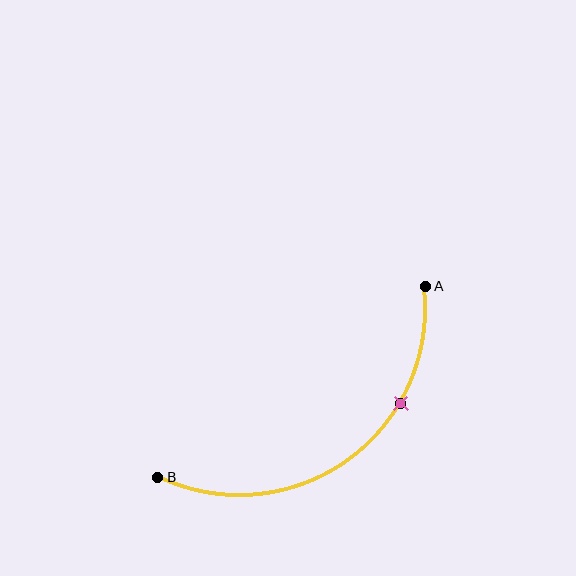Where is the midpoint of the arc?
The arc midpoint is the point on the curve farthest from the straight line joining A and B. It sits below and to the right of that line.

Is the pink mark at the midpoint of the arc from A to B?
No. The pink mark lies on the arc but is closer to endpoint A. The arc midpoint would be at the point on the curve equidistant along the arc from both A and B.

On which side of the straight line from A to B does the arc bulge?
The arc bulges below and to the right of the straight line connecting A and B.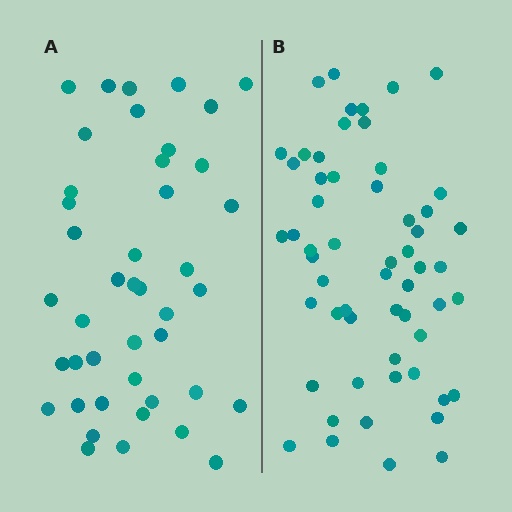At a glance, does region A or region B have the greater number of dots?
Region B (the right region) has more dots.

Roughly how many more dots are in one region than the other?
Region B has approximately 15 more dots than region A.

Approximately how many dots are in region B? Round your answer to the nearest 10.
About 60 dots. (The exact count is 57, which rounds to 60.)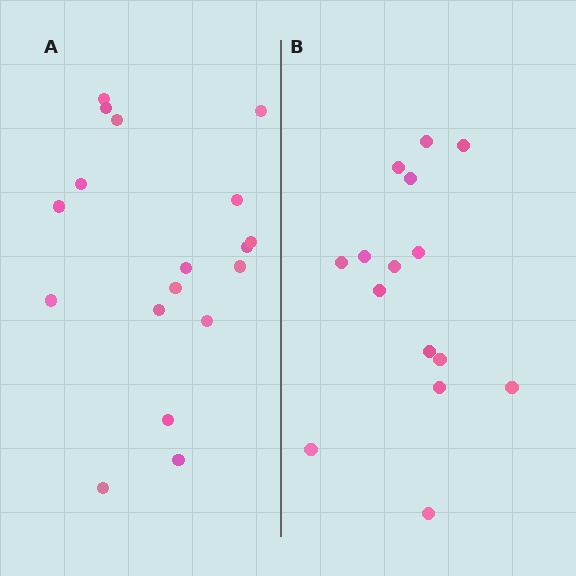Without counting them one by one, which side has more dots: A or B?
Region A (the left region) has more dots.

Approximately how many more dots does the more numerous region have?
Region A has just a few more — roughly 2 or 3 more dots than region B.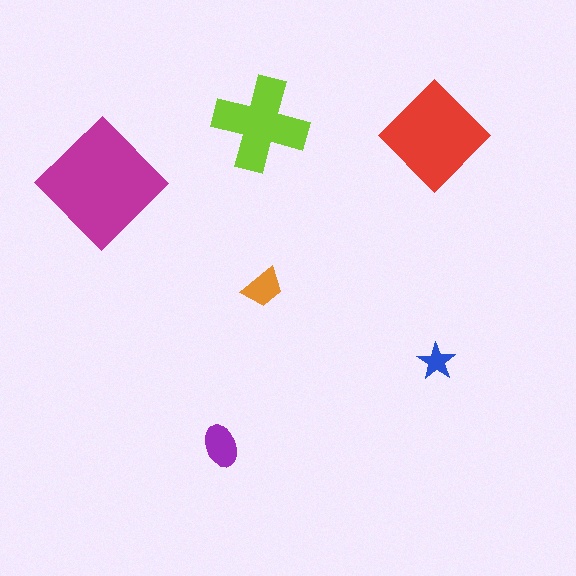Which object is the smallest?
The blue star.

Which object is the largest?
The magenta diamond.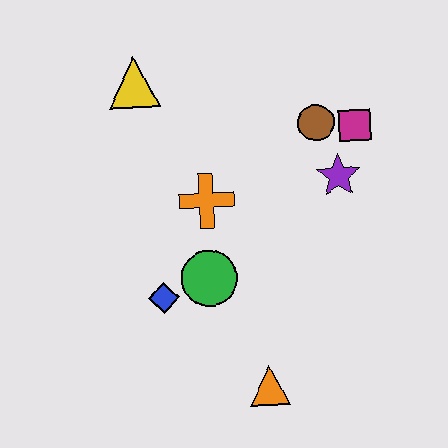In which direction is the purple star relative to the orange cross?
The purple star is to the right of the orange cross.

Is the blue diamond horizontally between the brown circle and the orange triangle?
No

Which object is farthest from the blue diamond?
The magenta square is farthest from the blue diamond.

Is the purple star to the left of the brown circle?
No